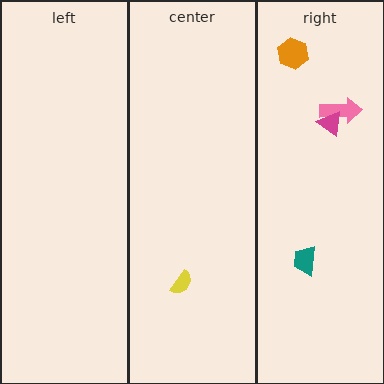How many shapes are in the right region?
4.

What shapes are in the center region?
The yellow semicircle.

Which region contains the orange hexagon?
The right region.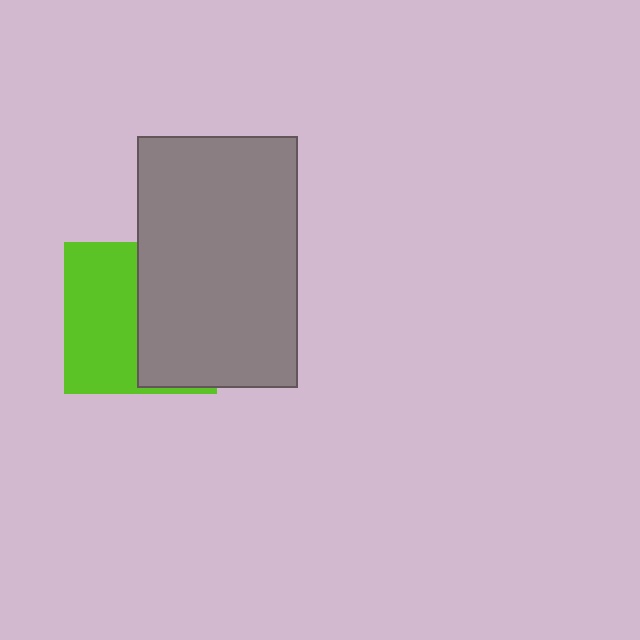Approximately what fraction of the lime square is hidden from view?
Roughly 50% of the lime square is hidden behind the gray rectangle.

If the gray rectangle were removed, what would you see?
You would see the complete lime square.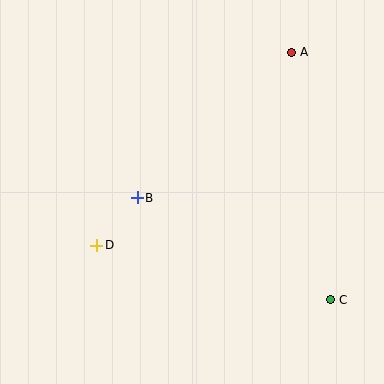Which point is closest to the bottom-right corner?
Point C is closest to the bottom-right corner.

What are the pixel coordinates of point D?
Point D is at (97, 245).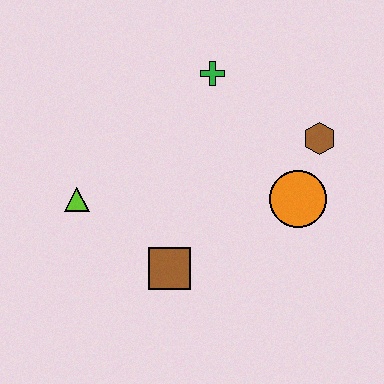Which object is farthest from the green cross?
The brown square is farthest from the green cross.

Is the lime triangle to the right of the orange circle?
No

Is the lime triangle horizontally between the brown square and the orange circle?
No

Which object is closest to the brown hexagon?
The orange circle is closest to the brown hexagon.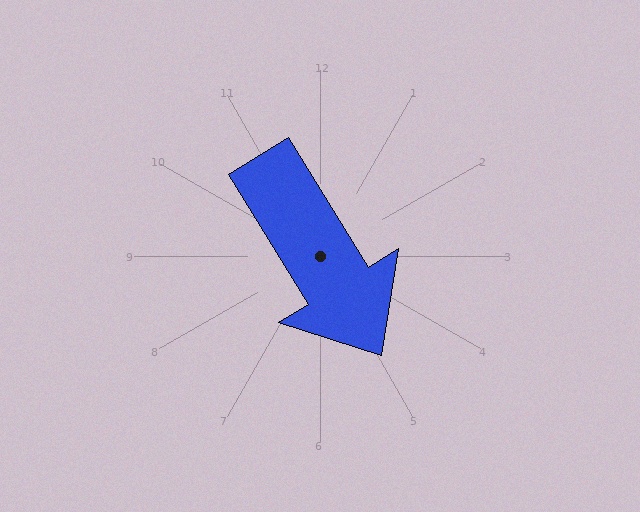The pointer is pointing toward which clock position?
Roughly 5 o'clock.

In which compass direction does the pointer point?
Southeast.